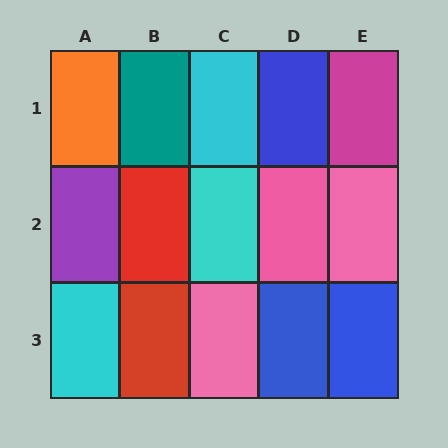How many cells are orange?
1 cell is orange.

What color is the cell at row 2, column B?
Red.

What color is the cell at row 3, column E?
Blue.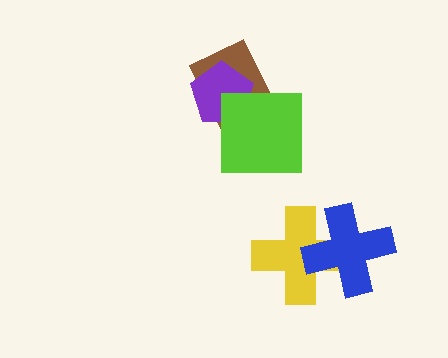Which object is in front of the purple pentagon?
The lime square is in front of the purple pentagon.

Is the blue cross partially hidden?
No, no other shape covers it.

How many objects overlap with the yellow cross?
1 object overlaps with the yellow cross.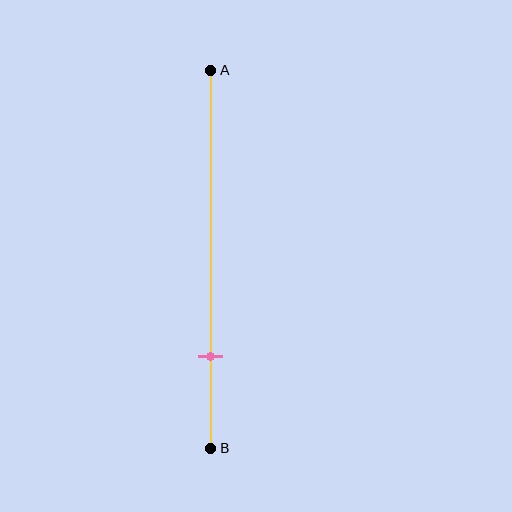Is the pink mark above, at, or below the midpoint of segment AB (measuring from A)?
The pink mark is below the midpoint of segment AB.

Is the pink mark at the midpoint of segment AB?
No, the mark is at about 75% from A, not at the 50% midpoint.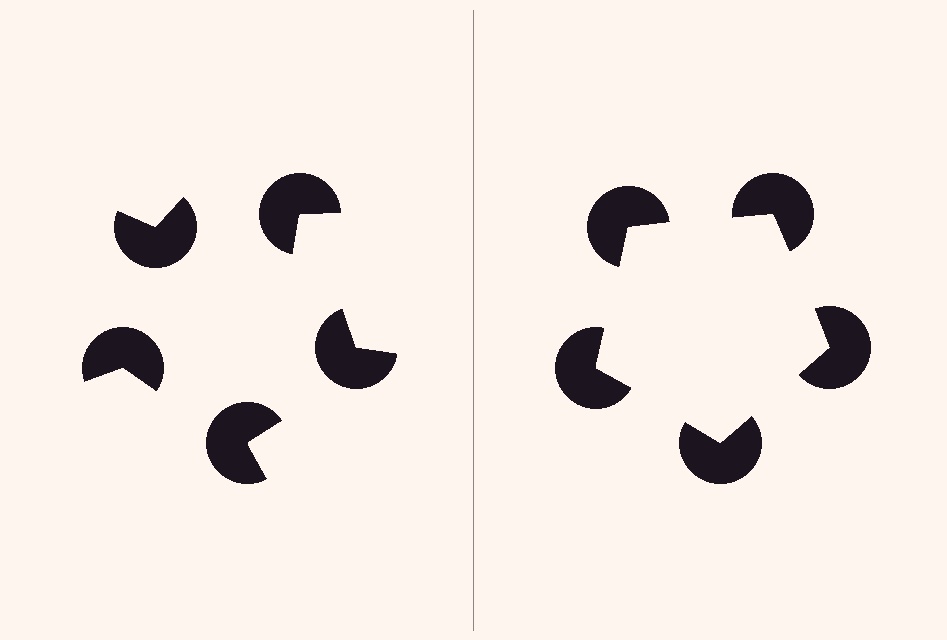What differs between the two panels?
The pac-man discs are positioned identically on both sides; only the wedge orientations differ. On the right they align to a pentagon; on the left they are misaligned.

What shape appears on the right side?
An illusory pentagon.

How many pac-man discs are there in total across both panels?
10 — 5 on each side.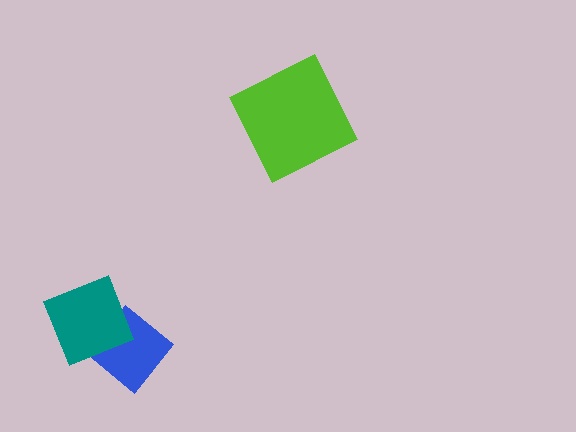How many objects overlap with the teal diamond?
1 object overlaps with the teal diamond.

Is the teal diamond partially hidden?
No, no other shape covers it.